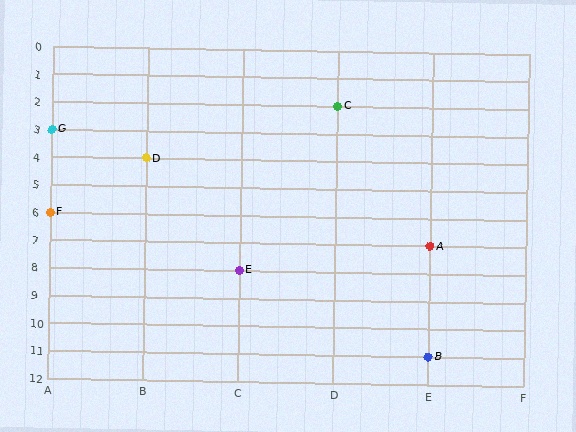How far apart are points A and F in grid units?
Points A and F are 4 columns and 1 row apart (about 4.1 grid units diagonally).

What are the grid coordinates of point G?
Point G is at grid coordinates (A, 3).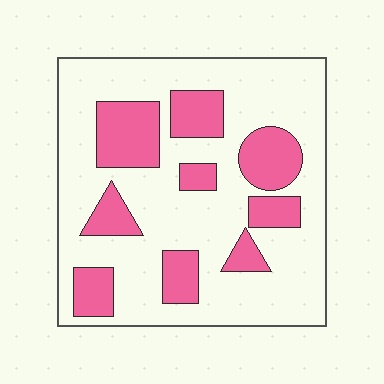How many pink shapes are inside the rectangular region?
9.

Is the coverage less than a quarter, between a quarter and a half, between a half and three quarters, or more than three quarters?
Between a quarter and a half.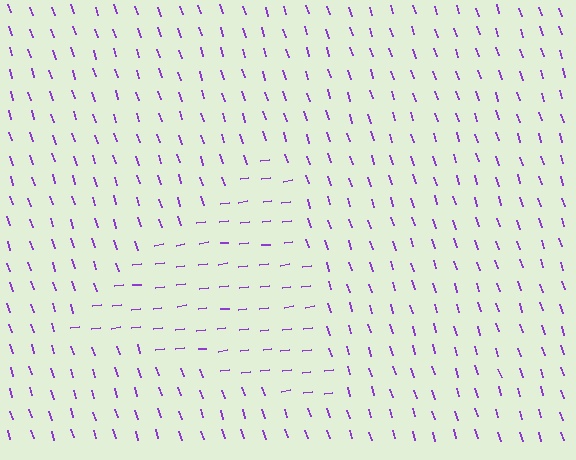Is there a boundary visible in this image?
Yes, there is a texture boundary formed by a change in line orientation.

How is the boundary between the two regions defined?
The boundary is defined purely by a change in line orientation (approximately 80 degrees difference). All lines are the same color and thickness.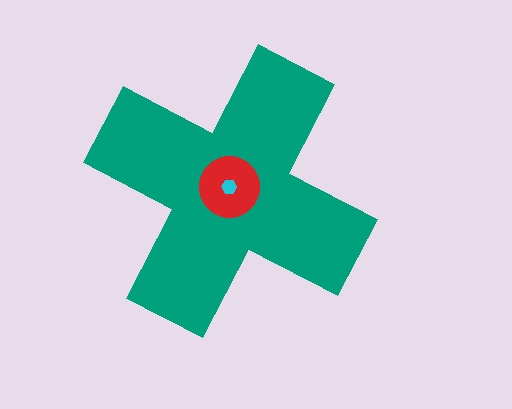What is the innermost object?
The cyan hexagon.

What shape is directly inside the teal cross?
The red circle.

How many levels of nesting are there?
3.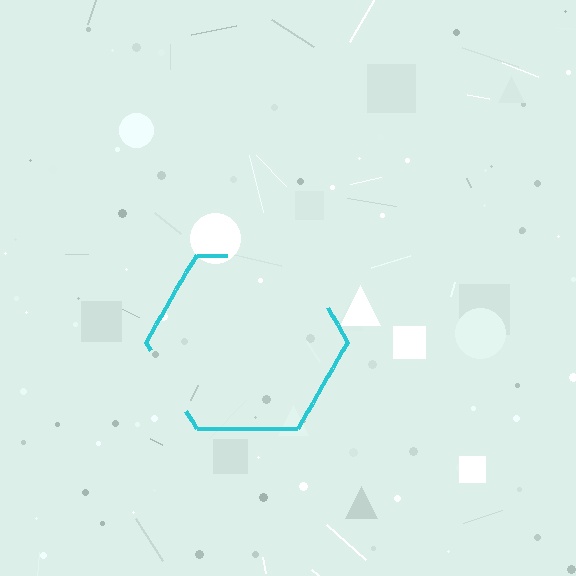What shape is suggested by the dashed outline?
The dashed outline suggests a hexagon.